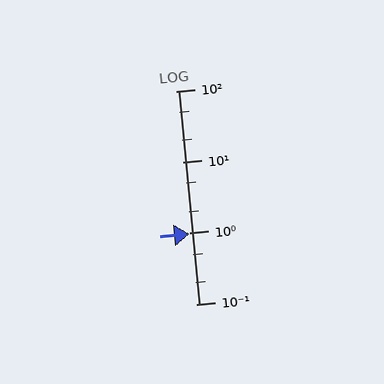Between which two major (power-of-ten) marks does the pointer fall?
The pointer is between 0.1 and 1.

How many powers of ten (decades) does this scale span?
The scale spans 3 decades, from 0.1 to 100.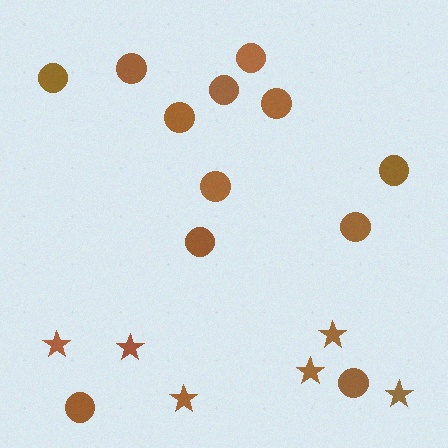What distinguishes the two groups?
There are 2 groups: one group of circles (12) and one group of stars (6).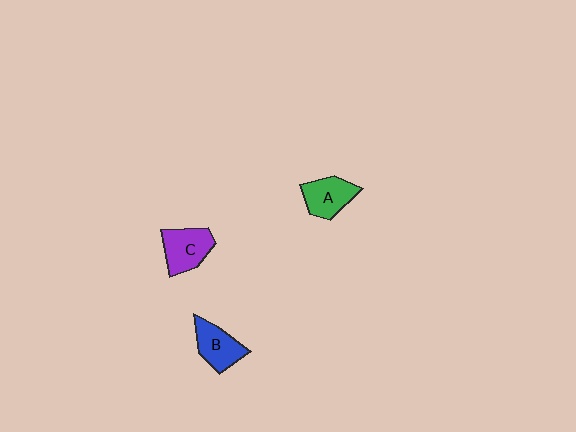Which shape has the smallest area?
Shape A (green).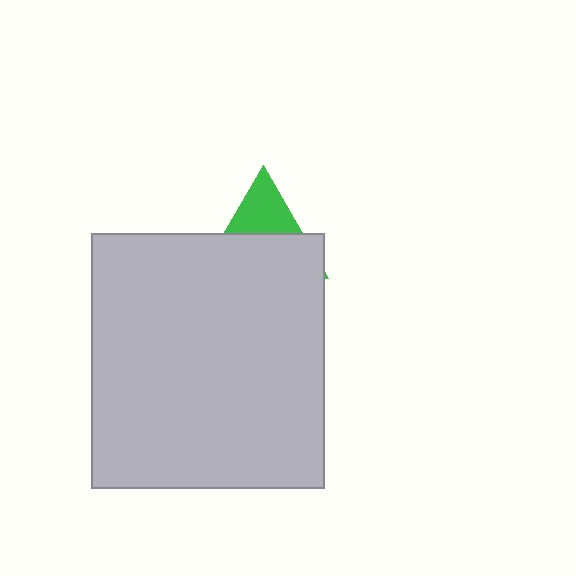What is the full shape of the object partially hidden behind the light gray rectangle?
The partially hidden object is a green triangle.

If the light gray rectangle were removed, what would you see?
You would see the complete green triangle.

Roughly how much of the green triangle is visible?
A small part of it is visible (roughly 36%).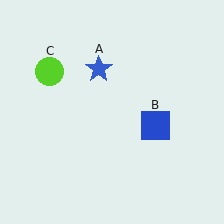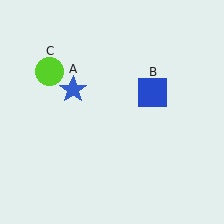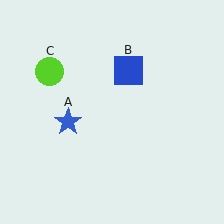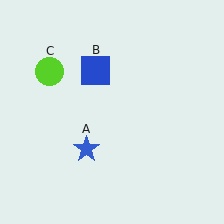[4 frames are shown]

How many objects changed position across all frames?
2 objects changed position: blue star (object A), blue square (object B).